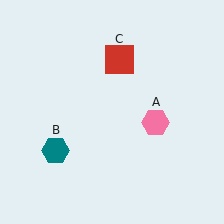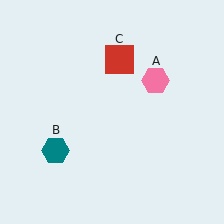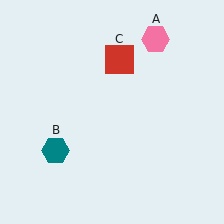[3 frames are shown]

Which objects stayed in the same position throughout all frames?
Teal hexagon (object B) and red square (object C) remained stationary.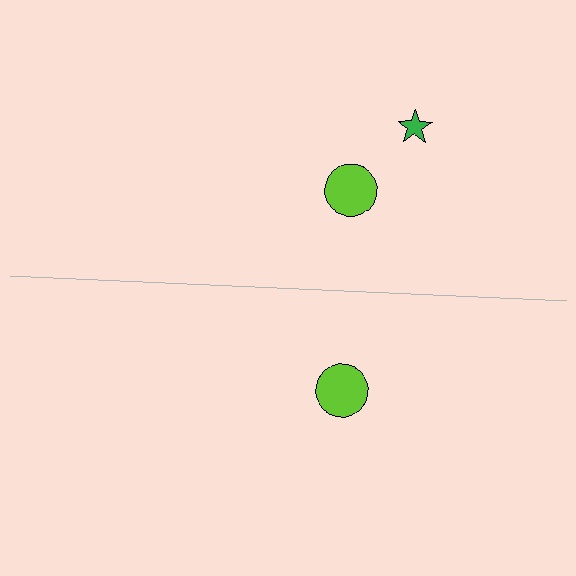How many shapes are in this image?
There are 3 shapes in this image.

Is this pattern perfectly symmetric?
No, the pattern is not perfectly symmetric. A green star is missing from the bottom side.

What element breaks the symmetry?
A green star is missing from the bottom side.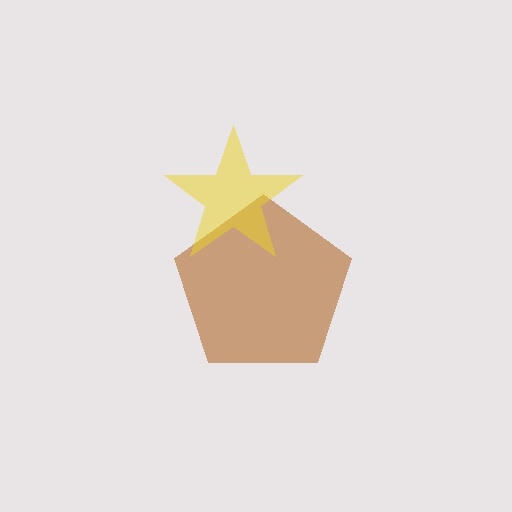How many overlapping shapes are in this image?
There are 2 overlapping shapes in the image.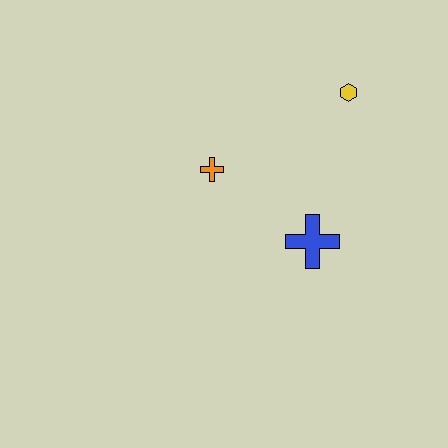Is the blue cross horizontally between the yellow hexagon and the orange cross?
Yes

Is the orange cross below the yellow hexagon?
Yes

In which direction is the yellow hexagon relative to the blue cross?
The yellow hexagon is above the blue cross.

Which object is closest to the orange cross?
The blue cross is closest to the orange cross.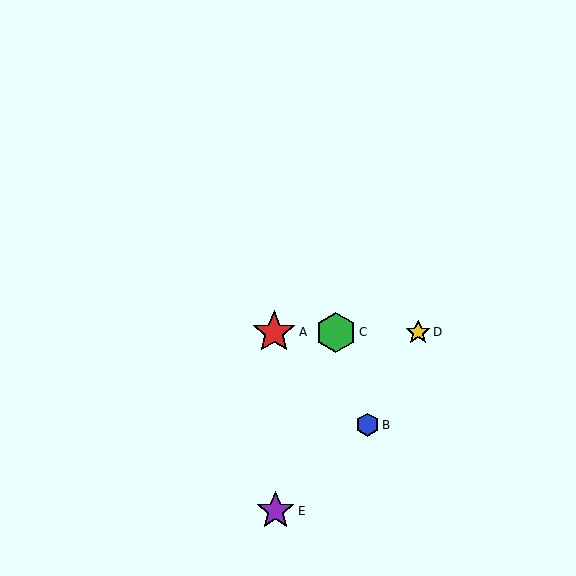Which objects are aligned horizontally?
Objects A, C, D are aligned horizontally.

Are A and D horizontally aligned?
Yes, both are at y≈332.